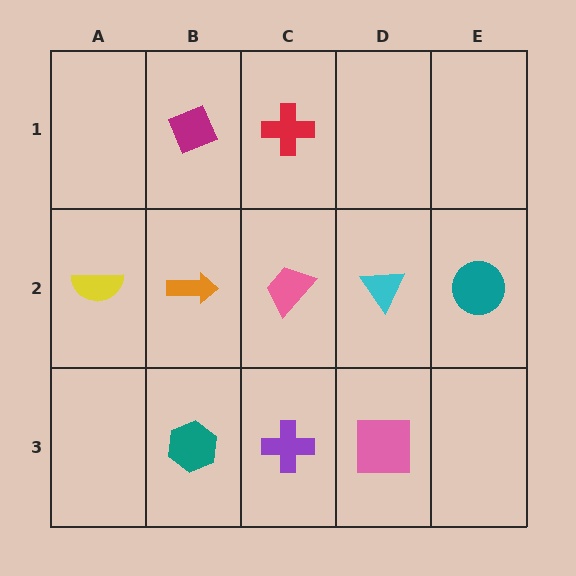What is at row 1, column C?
A red cross.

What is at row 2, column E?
A teal circle.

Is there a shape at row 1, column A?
No, that cell is empty.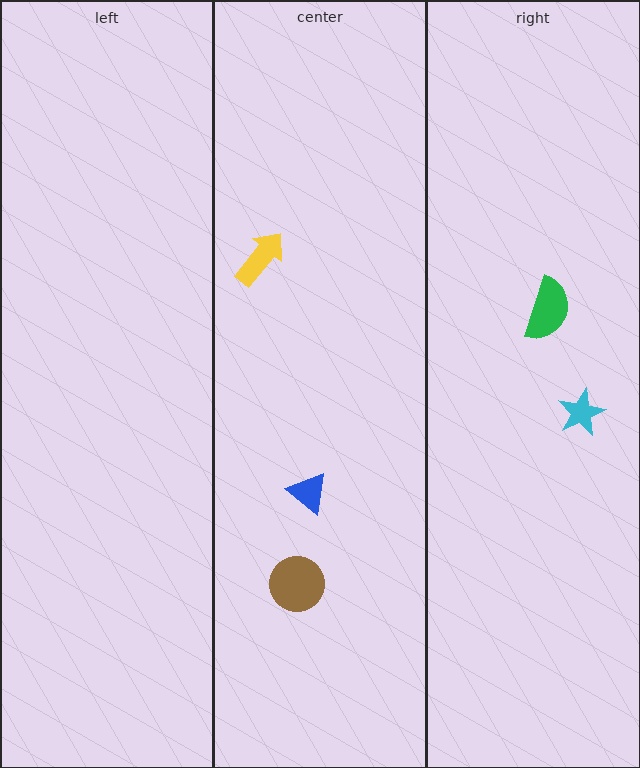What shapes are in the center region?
The brown circle, the blue triangle, the yellow arrow.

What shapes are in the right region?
The cyan star, the green semicircle.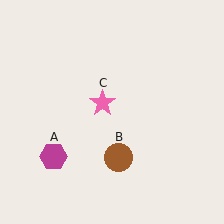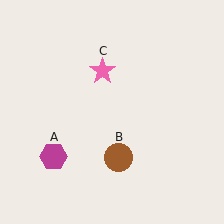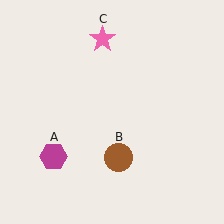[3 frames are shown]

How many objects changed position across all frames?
1 object changed position: pink star (object C).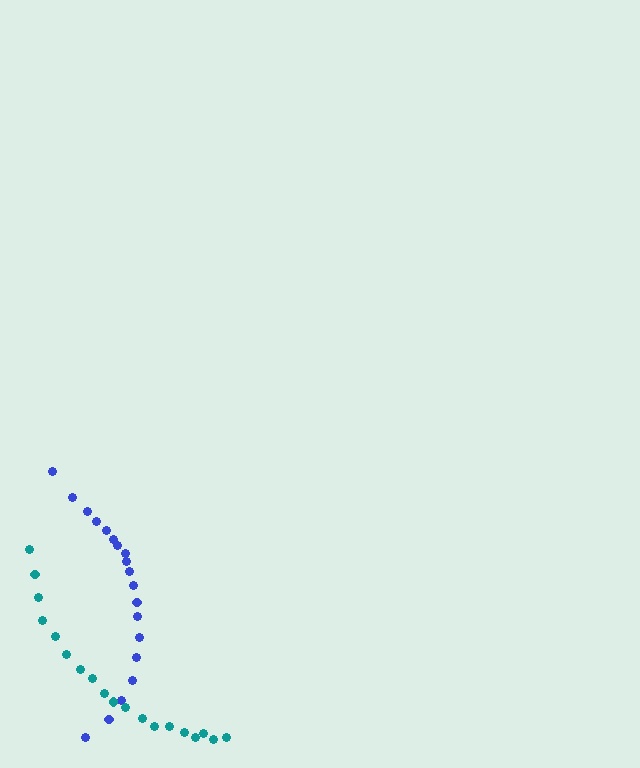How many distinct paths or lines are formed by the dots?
There are 2 distinct paths.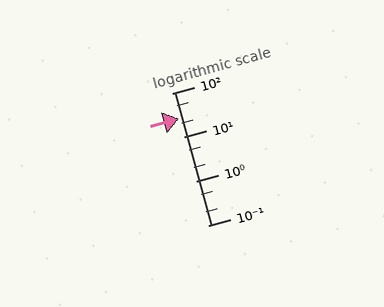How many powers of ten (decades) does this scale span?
The scale spans 3 decades, from 0.1 to 100.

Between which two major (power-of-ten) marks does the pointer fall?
The pointer is between 10 and 100.